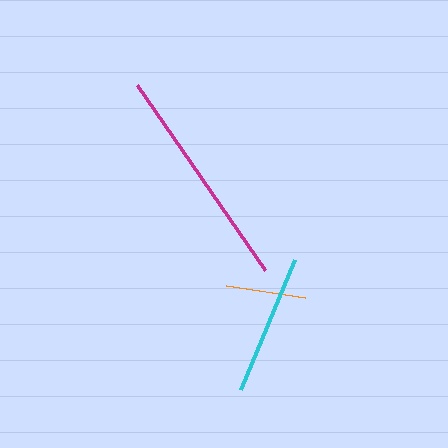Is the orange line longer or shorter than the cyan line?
The cyan line is longer than the orange line.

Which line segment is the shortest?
The orange line is the shortest at approximately 80 pixels.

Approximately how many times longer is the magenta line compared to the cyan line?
The magenta line is approximately 1.6 times the length of the cyan line.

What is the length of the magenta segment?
The magenta segment is approximately 224 pixels long.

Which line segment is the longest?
The magenta line is the longest at approximately 224 pixels.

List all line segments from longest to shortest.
From longest to shortest: magenta, cyan, orange.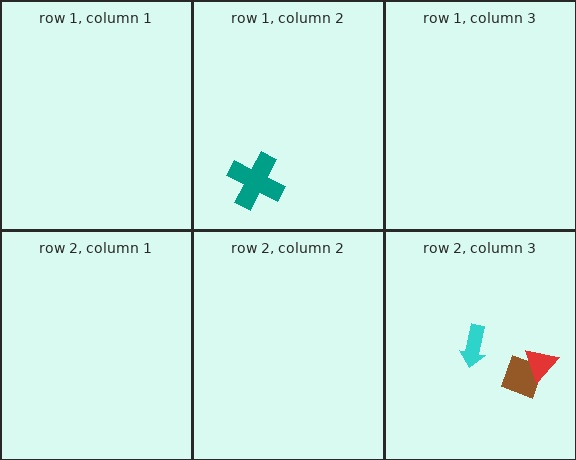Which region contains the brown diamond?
The row 2, column 3 region.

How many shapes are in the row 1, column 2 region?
1.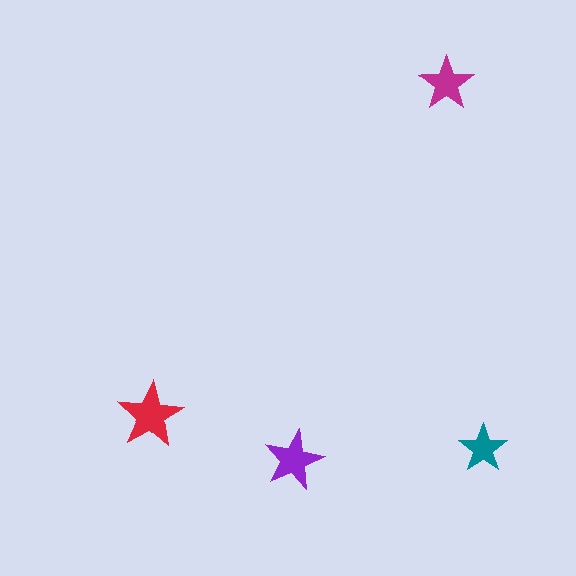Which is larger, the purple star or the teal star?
The purple one.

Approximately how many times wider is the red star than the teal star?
About 1.5 times wider.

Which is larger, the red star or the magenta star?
The red one.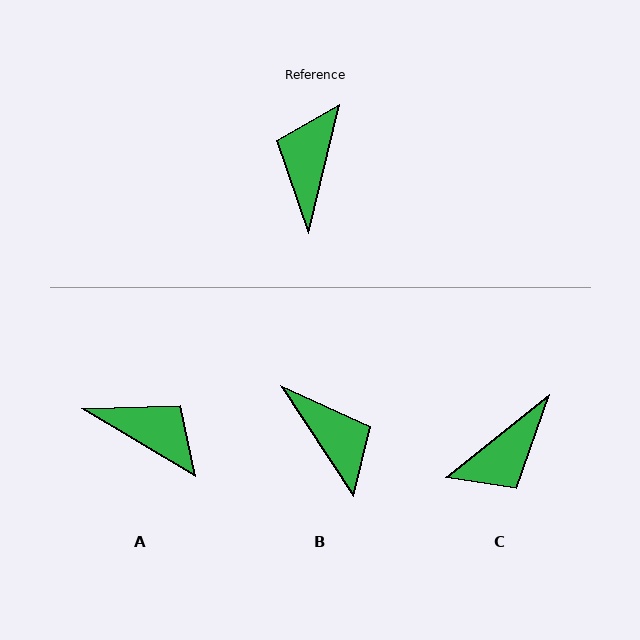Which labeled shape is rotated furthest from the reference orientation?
C, about 142 degrees away.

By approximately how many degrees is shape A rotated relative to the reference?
Approximately 108 degrees clockwise.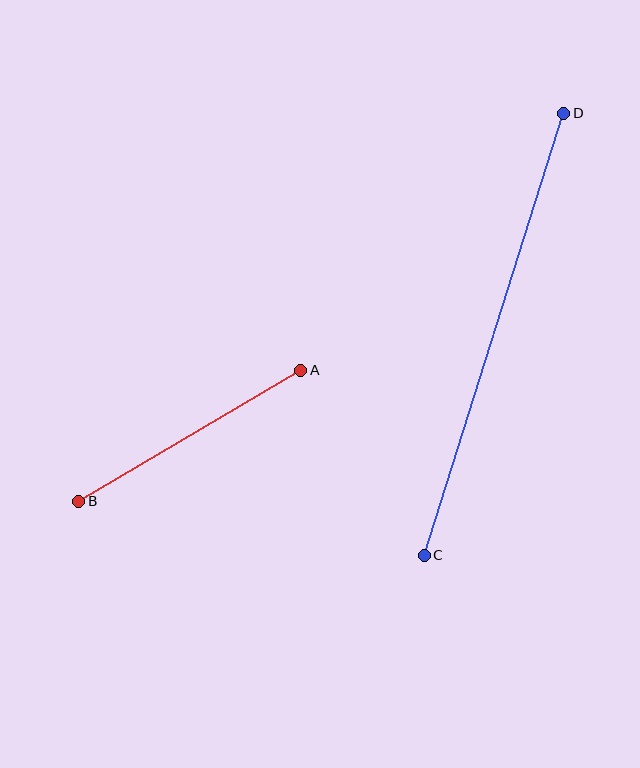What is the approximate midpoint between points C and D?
The midpoint is at approximately (494, 334) pixels.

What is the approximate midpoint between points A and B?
The midpoint is at approximately (190, 436) pixels.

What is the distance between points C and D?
The distance is approximately 463 pixels.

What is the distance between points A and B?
The distance is approximately 258 pixels.